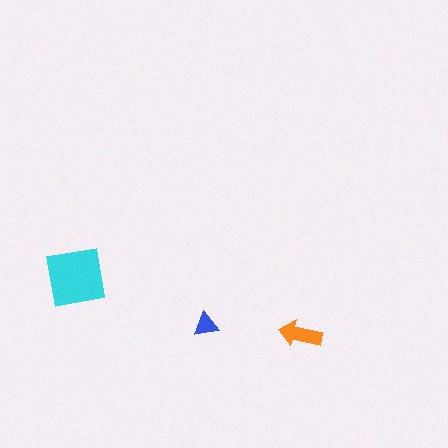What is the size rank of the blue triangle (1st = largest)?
3rd.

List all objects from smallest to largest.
The blue triangle, the orange arrow, the cyan square.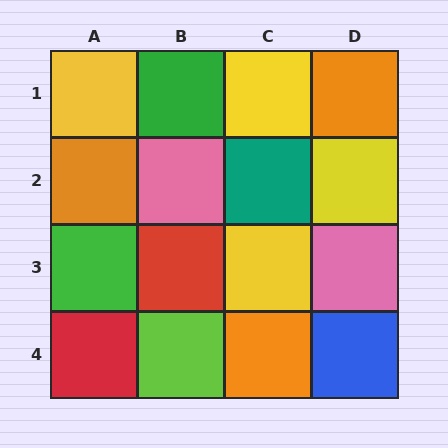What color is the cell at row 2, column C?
Teal.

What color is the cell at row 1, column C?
Yellow.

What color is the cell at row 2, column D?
Yellow.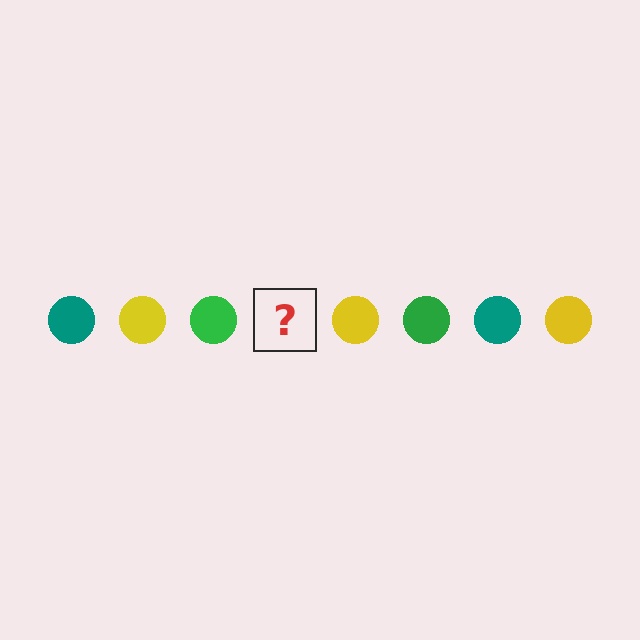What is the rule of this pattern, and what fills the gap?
The rule is that the pattern cycles through teal, yellow, green circles. The gap should be filled with a teal circle.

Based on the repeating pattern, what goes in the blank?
The blank should be a teal circle.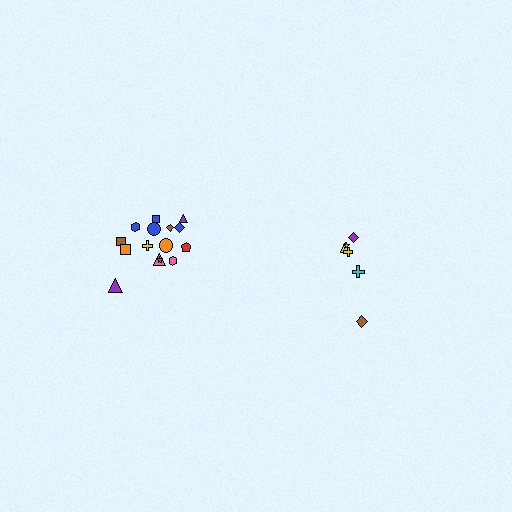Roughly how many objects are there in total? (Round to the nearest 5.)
Roughly 20 objects in total.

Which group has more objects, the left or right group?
The left group.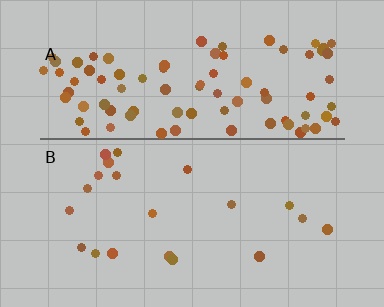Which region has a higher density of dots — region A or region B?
A (the top).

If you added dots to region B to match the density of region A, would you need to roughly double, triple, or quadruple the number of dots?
Approximately quadruple.